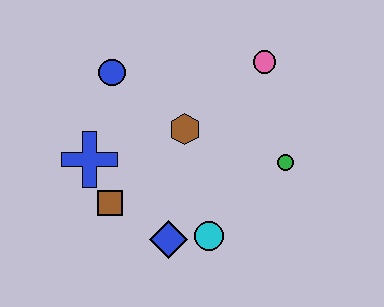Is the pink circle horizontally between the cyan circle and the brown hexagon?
No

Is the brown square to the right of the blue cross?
Yes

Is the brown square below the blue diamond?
No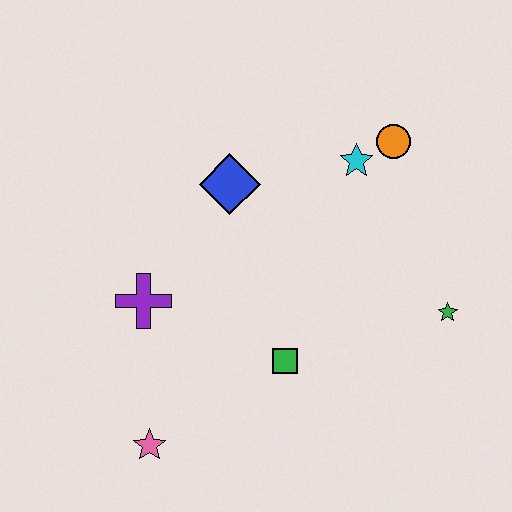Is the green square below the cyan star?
Yes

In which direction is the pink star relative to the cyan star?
The pink star is below the cyan star.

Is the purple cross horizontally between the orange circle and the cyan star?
No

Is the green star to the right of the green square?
Yes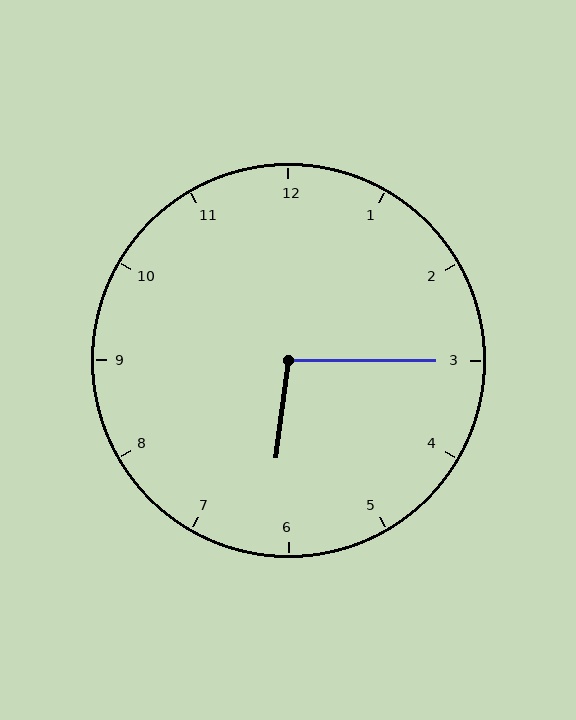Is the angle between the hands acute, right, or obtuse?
It is obtuse.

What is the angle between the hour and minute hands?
Approximately 98 degrees.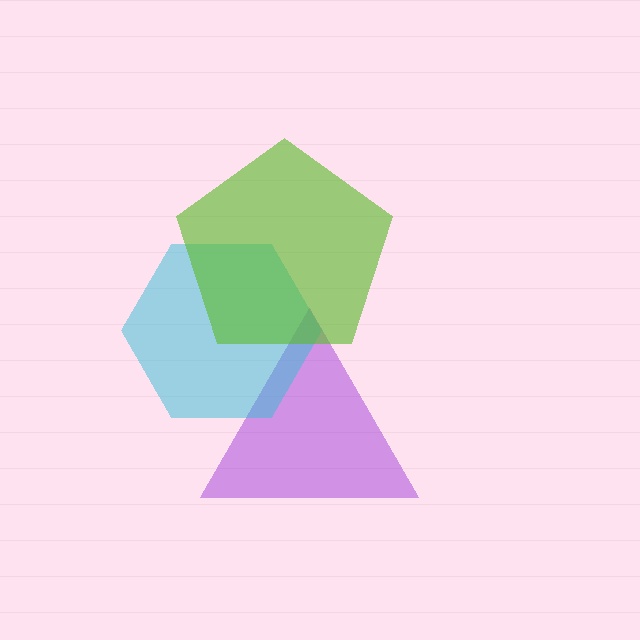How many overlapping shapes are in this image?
There are 3 overlapping shapes in the image.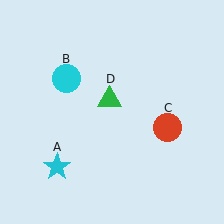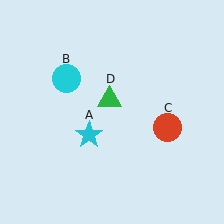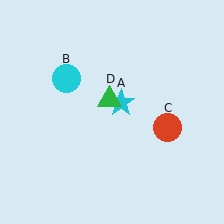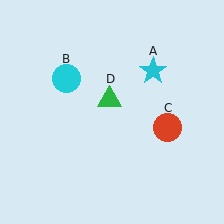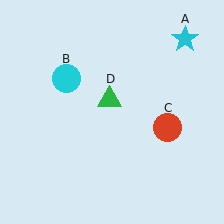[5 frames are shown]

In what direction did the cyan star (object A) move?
The cyan star (object A) moved up and to the right.